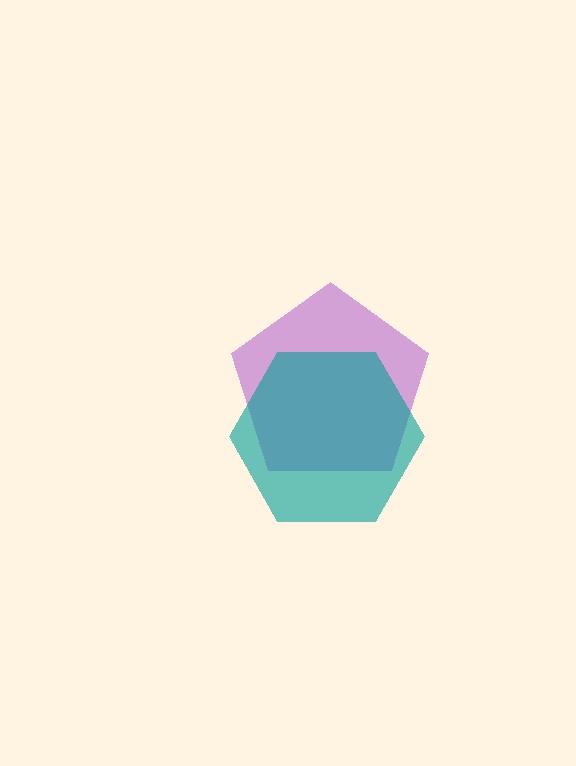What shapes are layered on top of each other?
The layered shapes are: a purple pentagon, a teal hexagon.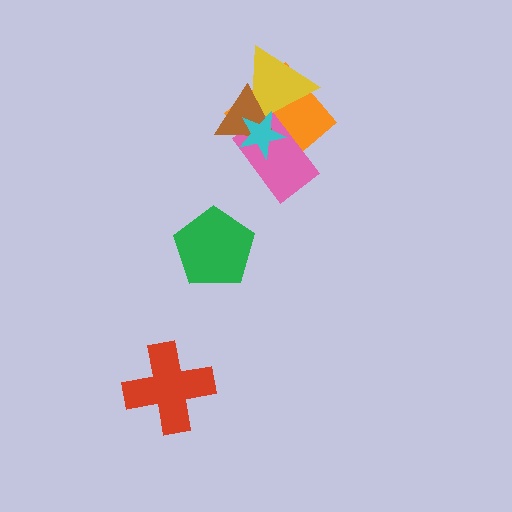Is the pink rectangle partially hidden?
Yes, it is partially covered by another shape.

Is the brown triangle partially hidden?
Yes, it is partially covered by another shape.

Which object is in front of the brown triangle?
The cyan star is in front of the brown triangle.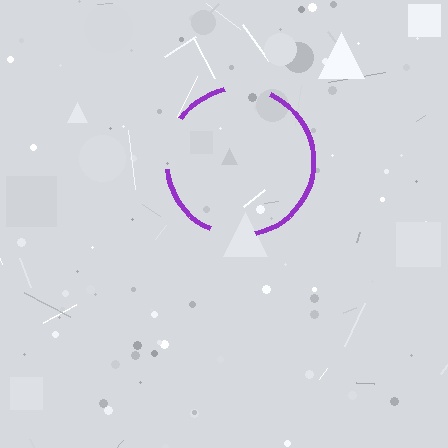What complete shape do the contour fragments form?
The contour fragments form a circle.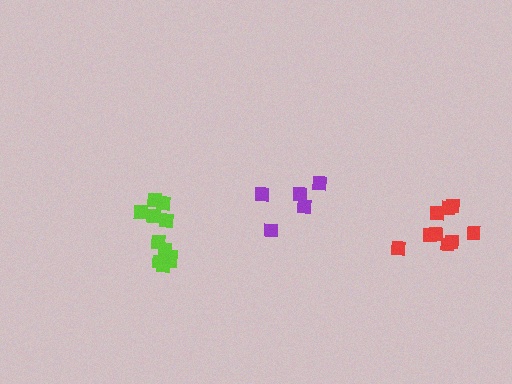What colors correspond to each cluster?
The clusters are colored: lime, purple, red.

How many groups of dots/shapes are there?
There are 3 groups.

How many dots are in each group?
Group 1: 11 dots, Group 2: 5 dots, Group 3: 9 dots (25 total).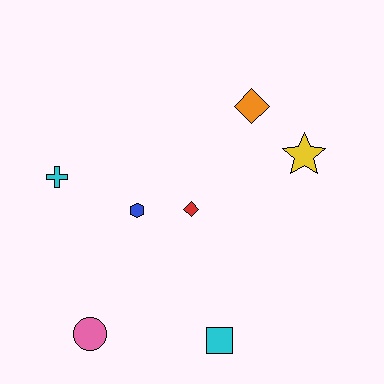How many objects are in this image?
There are 7 objects.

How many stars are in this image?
There is 1 star.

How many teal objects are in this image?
There are no teal objects.